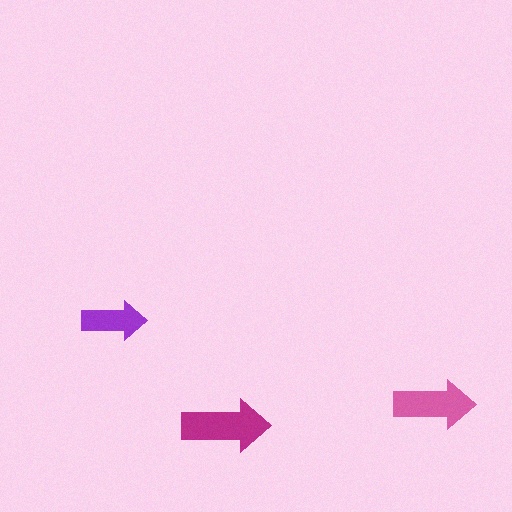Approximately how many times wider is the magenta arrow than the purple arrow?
About 1.5 times wider.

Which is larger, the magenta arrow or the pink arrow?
The magenta one.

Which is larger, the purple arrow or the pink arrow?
The pink one.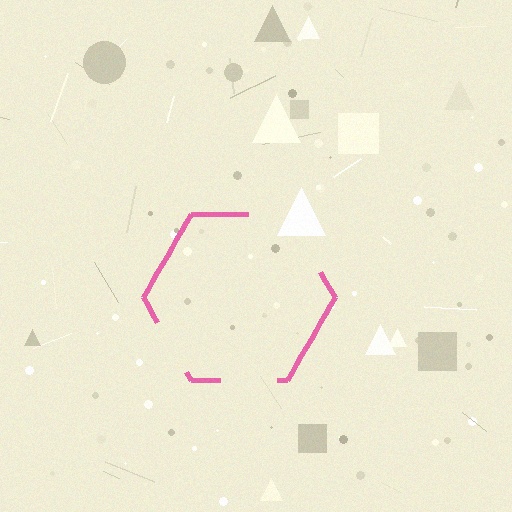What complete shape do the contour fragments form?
The contour fragments form a hexagon.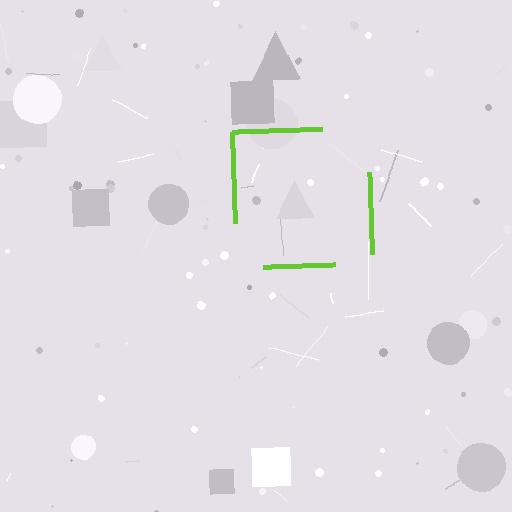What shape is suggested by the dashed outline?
The dashed outline suggests a square.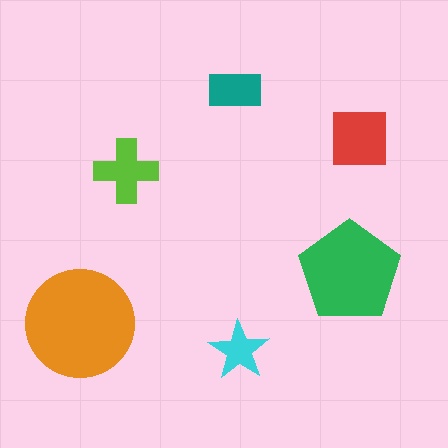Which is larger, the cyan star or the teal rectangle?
The teal rectangle.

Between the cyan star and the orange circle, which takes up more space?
The orange circle.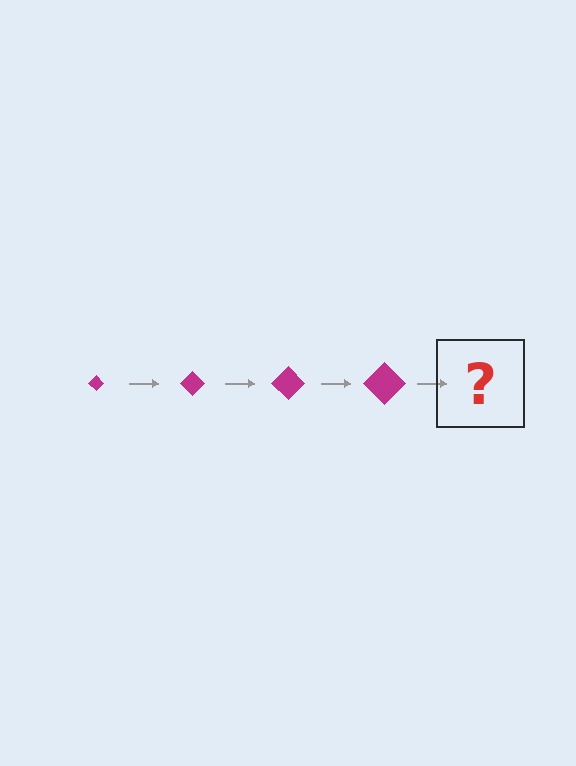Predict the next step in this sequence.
The next step is a magenta diamond, larger than the previous one.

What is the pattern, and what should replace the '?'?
The pattern is that the diamond gets progressively larger each step. The '?' should be a magenta diamond, larger than the previous one.